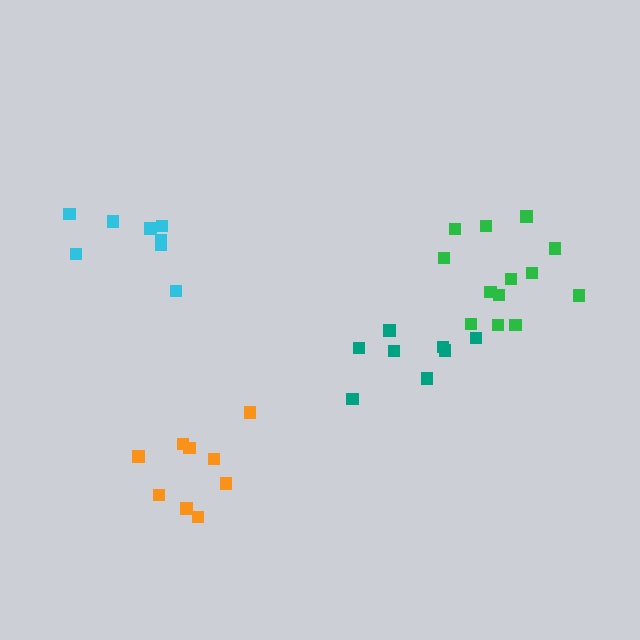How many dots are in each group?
Group 1: 8 dots, Group 2: 9 dots, Group 3: 8 dots, Group 4: 13 dots (38 total).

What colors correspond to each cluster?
The clusters are colored: teal, orange, cyan, green.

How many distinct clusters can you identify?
There are 4 distinct clusters.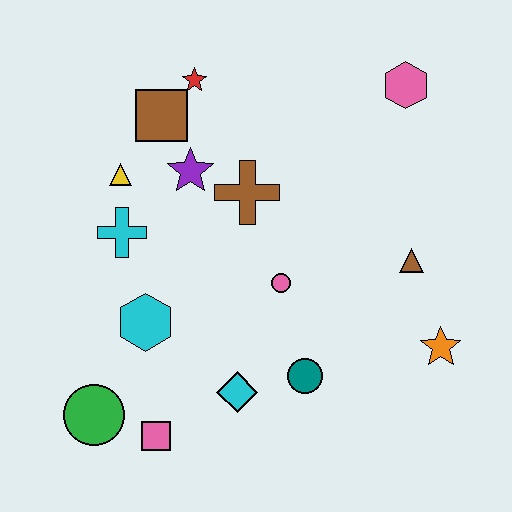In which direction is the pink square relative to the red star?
The pink square is below the red star.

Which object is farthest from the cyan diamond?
The pink hexagon is farthest from the cyan diamond.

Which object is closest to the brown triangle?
The orange star is closest to the brown triangle.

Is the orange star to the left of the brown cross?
No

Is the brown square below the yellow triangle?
No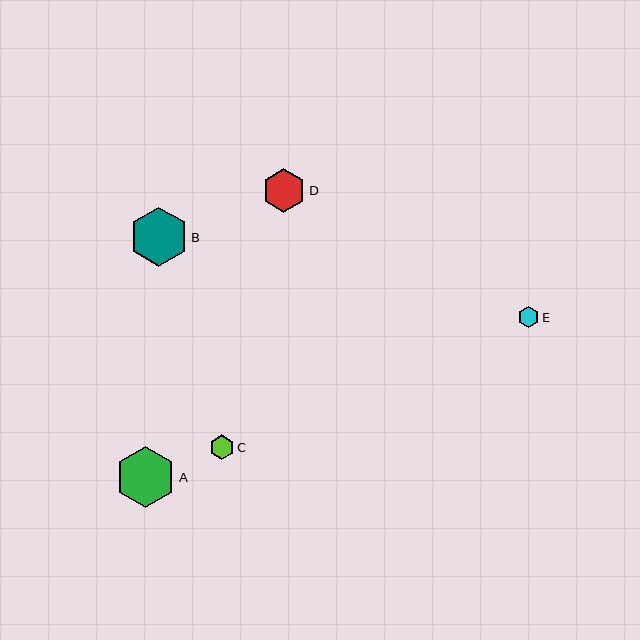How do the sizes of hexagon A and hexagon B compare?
Hexagon A and hexagon B are approximately the same size.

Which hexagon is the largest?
Hexagon A is the largest with a size of approximately 61 pixels.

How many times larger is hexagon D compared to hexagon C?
Hexagon D is approximately 1.8 times the size of hexagon C.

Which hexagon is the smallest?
Hexagon E is the smallest with a size of approximately 21 pixels.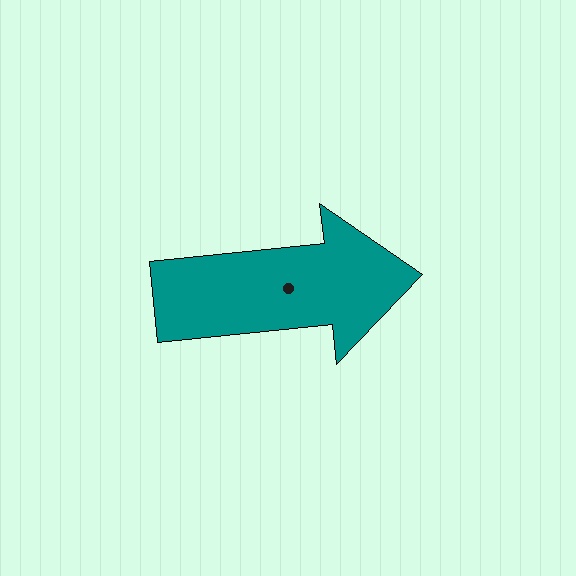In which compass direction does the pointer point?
East.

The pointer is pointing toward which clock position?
Roughly 3 o'clock.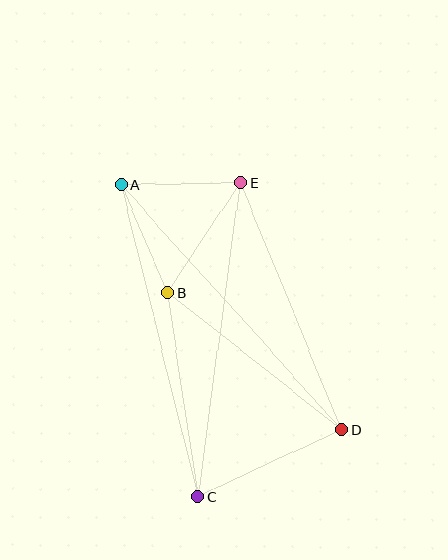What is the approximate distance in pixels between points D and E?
The distance between D and E is approximately 266 pixels.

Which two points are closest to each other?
Points A and B are closest to each other.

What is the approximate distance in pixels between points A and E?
The distance between A and E is approximately 120 pixels.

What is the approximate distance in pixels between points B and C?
The distance between B and C is approximately 207 pixels.